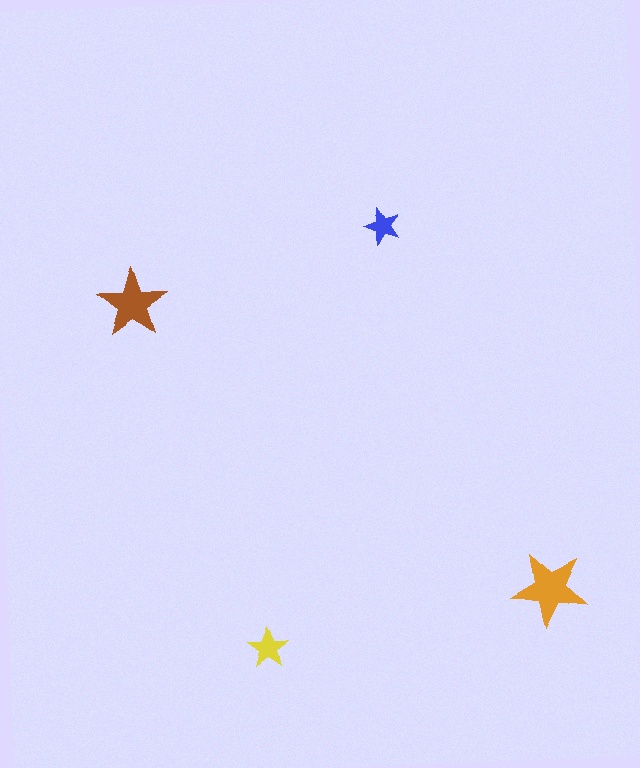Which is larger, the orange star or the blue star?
The orange one.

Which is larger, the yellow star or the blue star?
The yellow one.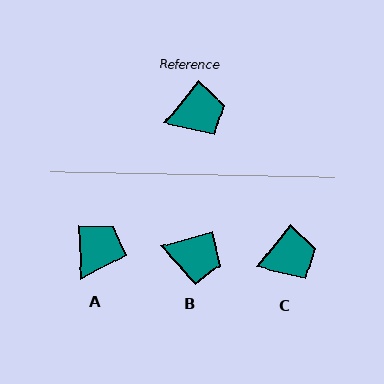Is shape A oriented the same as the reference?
No, it is off by about 42 degrees.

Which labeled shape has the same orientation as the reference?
C.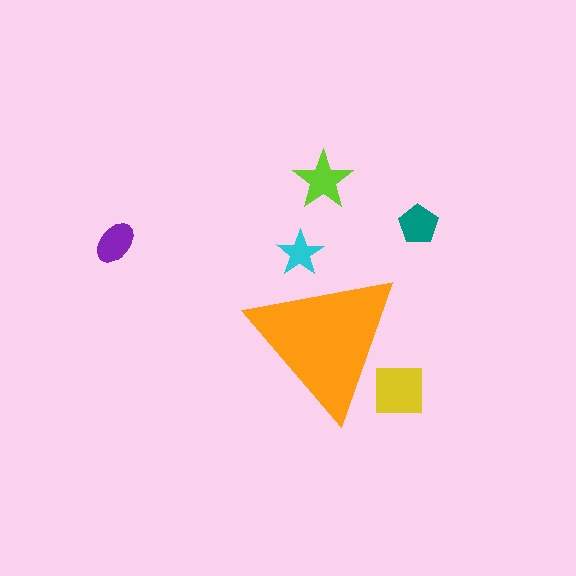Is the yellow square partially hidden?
Yes, the yellow square is partially hidden behind the orange triangle.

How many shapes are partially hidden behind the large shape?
2 shapes are partially hidden.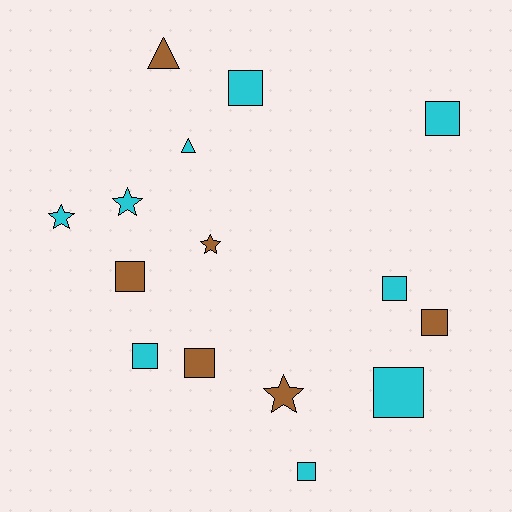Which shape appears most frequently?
Square, with 9 objects.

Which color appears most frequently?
Cyan, with 9 objects.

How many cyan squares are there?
There are 6 cyan squares.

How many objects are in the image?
There are 15 objects.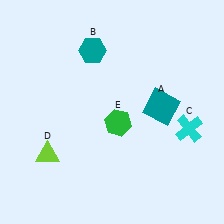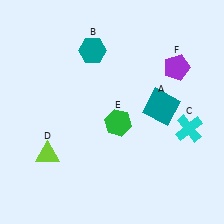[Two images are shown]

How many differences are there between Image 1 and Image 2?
There is 1 difference between the two images.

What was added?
A purple pentagon (F) was added in Image 2.